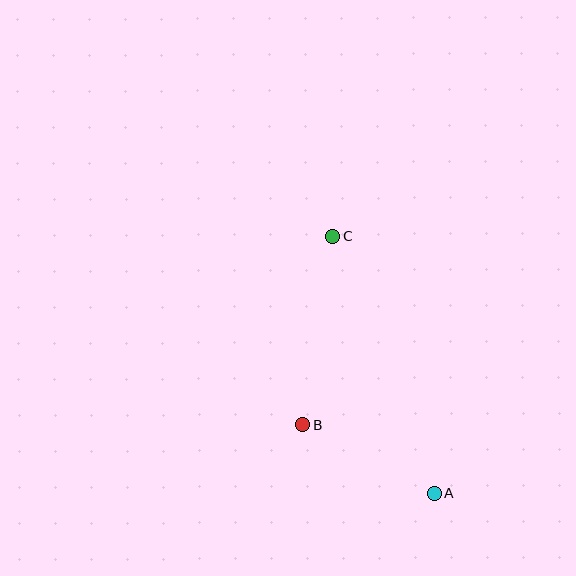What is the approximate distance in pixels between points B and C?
The distance between B and C is approximately 191 pixels.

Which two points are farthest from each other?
Points A and C are farthest from each other.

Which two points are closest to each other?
Points A and B are closest to each other.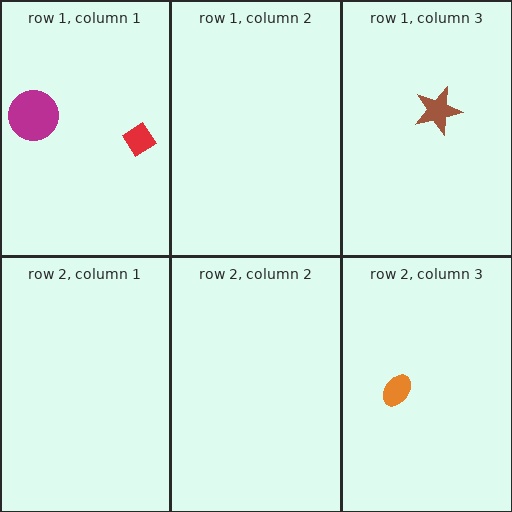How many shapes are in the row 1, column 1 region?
2.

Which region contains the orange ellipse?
The row 2, column 3 region.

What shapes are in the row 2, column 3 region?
The orange ellipse.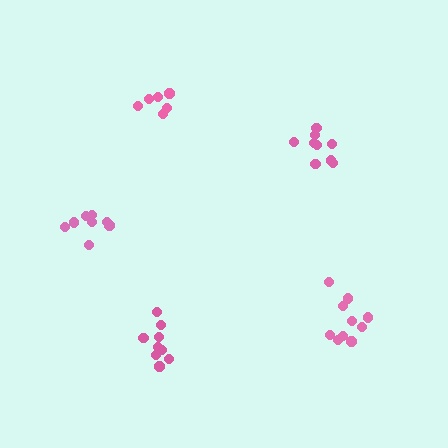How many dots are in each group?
Group 1: 8 dots, Group 2: 10 dots, Group 3: 6 dots, Group 4: 9 dots, Group 5: 9 dots (42 total).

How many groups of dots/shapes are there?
There are 5 groups.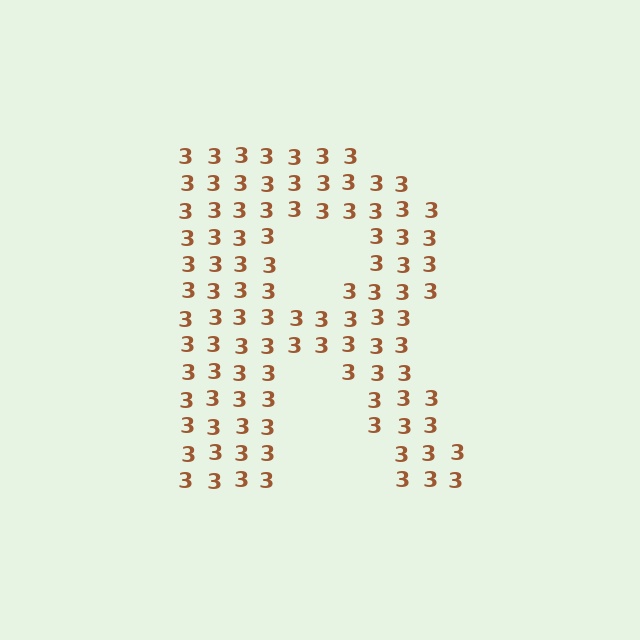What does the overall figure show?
The overall figure shows the letter R.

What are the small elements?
The small elements are digit 3's.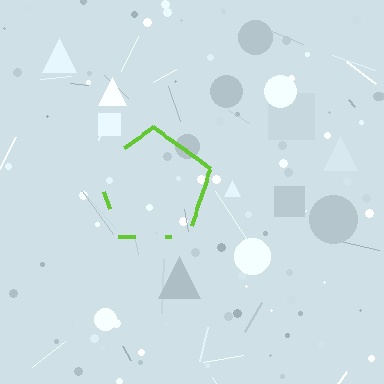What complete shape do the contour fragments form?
The contour fragments form a pentagon.